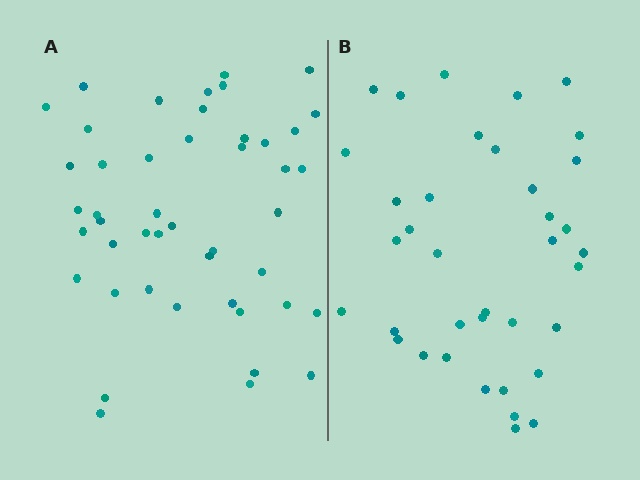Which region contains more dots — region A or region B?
Region A (the left region) has more dots.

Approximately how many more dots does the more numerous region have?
Region A has roughly 8 or so more dots than region B.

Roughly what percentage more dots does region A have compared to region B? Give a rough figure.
About 25% more.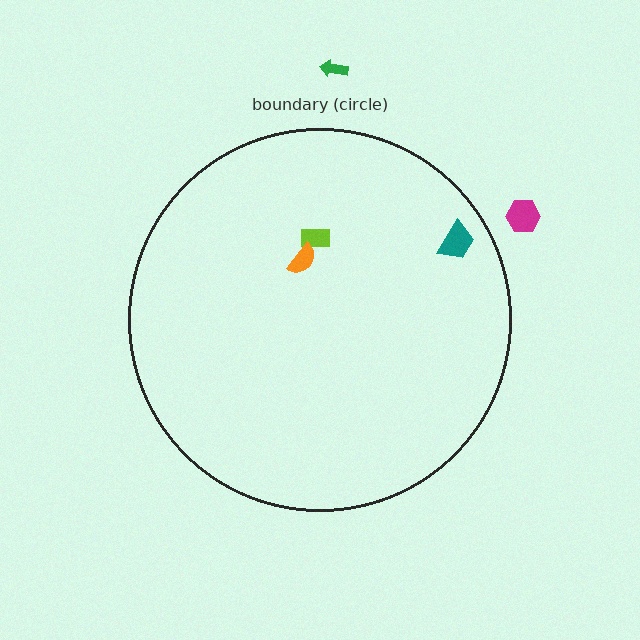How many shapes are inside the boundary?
3 inside, 2 outside.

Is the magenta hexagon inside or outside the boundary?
Outside.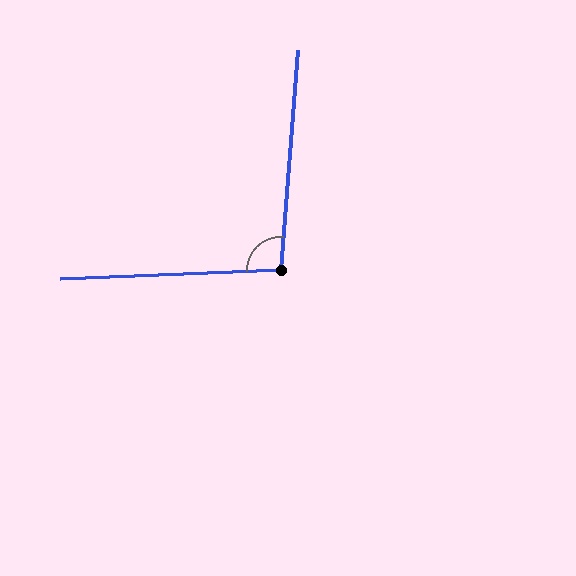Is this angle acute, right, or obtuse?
It is obtuse.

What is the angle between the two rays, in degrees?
Approximately 97 degrees.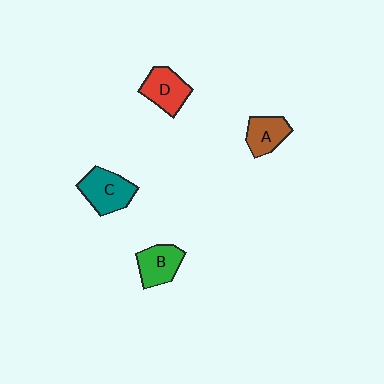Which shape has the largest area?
Shape C (teal).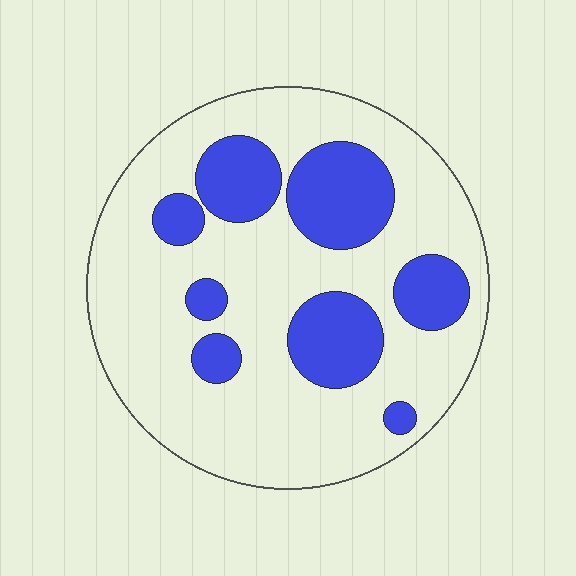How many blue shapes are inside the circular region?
8.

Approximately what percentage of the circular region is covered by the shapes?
Approximately 25%.